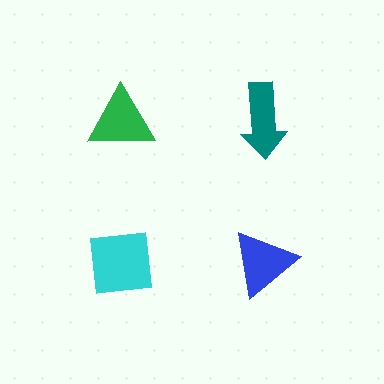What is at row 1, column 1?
A green triangle.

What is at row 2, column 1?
A cyan square.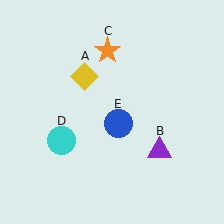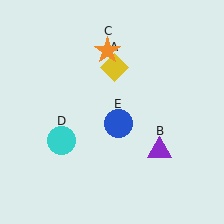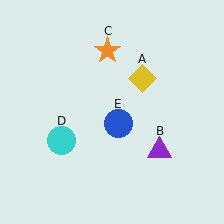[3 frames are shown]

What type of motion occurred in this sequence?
The yellow diamond (object A) rotated clockwise around the center of the scene.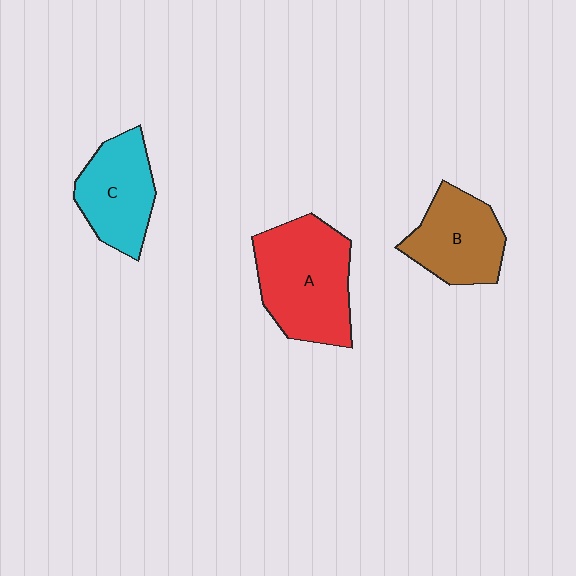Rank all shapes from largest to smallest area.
From largest to smallest: A (red), B (brown), C (cyan).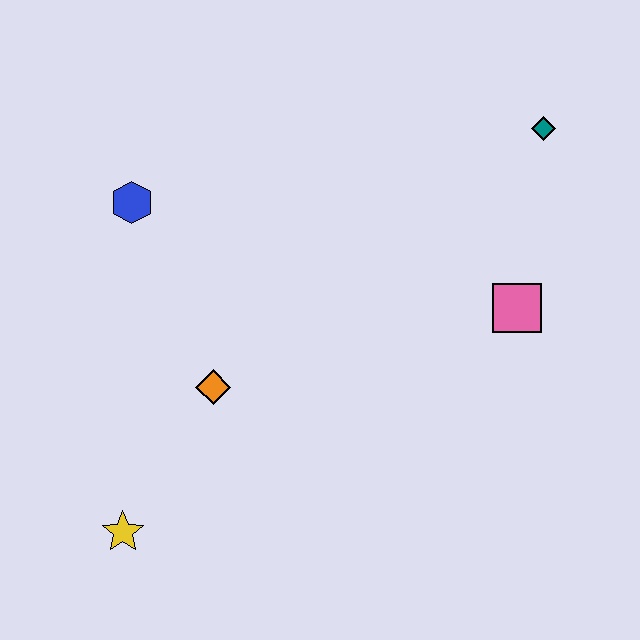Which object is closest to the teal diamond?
The pink square is closest to the teal diamond.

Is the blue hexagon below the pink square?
No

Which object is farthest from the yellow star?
The teal diamond is farthest from the yellow star.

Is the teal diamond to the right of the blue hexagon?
Yes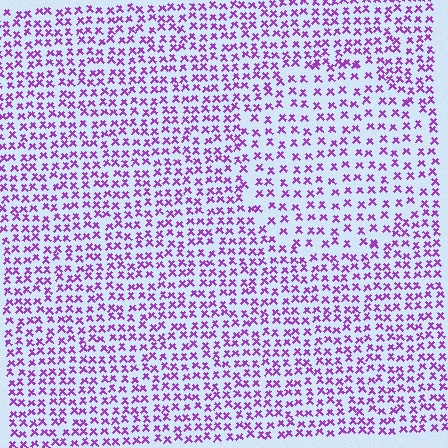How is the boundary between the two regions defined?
The boundary is defined by a change in element density (approximately 1.5x ratio). All elements are the same color, size, and shape.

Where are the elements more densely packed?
The elements are more densely packed outside the circle boundary.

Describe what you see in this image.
The image contains small purple elements arranged at two different densities. A circle-shaped region is visible where the elements are less densely packed than the surrounding area.